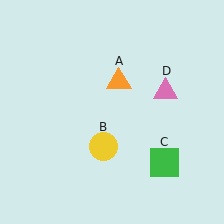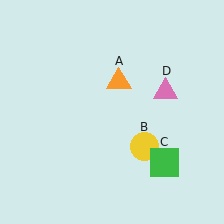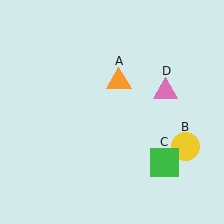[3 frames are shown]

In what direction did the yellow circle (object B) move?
The yellow circle (object B) moved right.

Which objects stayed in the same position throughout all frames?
Orange triangle (object A) and green square (object C) and pink triangle (object D) remained stationary.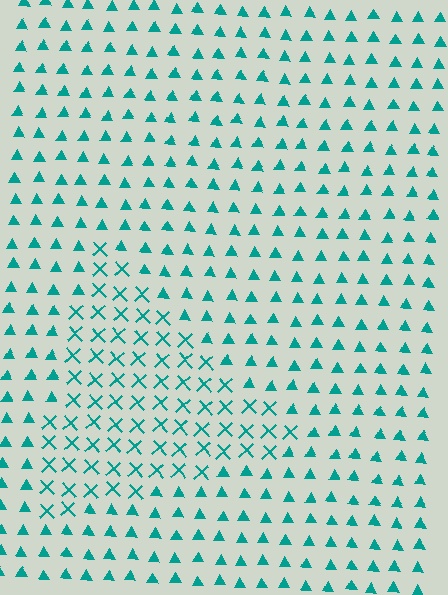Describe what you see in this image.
The image is filled with small teal elements arranged in a uniform grid. A triangle-shaped region contains X marks, while the surrounding area contains triangles. The boundary is defined purely by the change in element shape.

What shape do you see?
I see a triangle.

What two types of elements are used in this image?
The image uses X marks inside the triangle region and triangles outside it.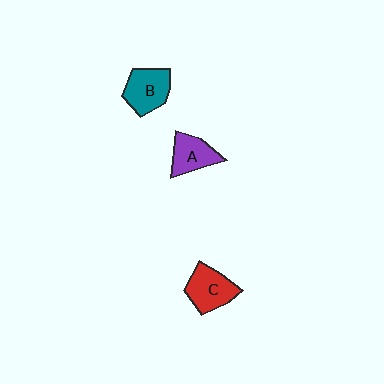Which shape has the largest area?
Shape C (red).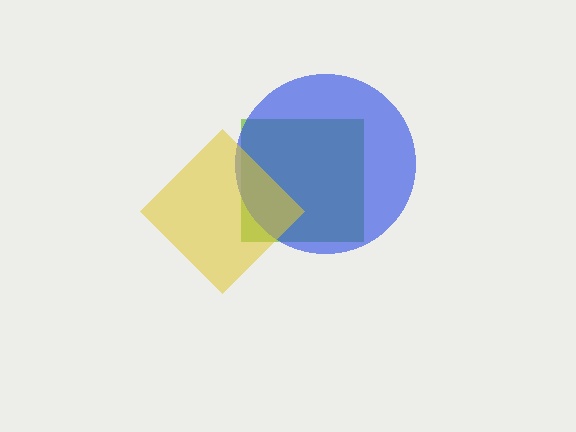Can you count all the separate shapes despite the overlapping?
Yes, there are 3 separate shapes.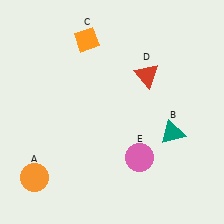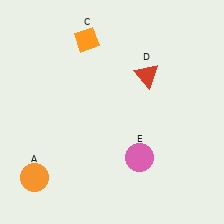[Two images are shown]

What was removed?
The teal triangle (B) was removed in Image 2.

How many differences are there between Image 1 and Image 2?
There is 1 difference between the two images.